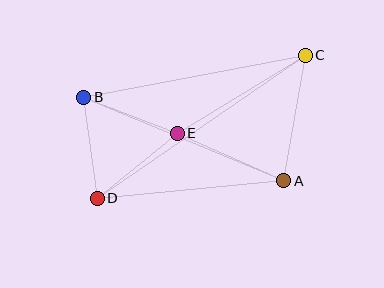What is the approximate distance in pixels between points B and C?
The distance between B and C is approximately 226 pixels.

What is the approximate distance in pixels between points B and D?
The distance between B and D is approximately 102 pixels.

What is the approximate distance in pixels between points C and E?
The distance between C and E is approximately 150 pixels.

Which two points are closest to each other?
Points B and E are closest to each other.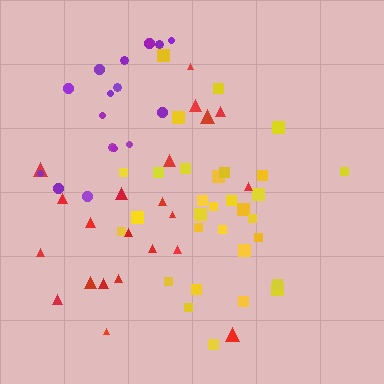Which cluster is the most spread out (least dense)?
Purple.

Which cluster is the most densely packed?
Yellow.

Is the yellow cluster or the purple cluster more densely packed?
Yellow.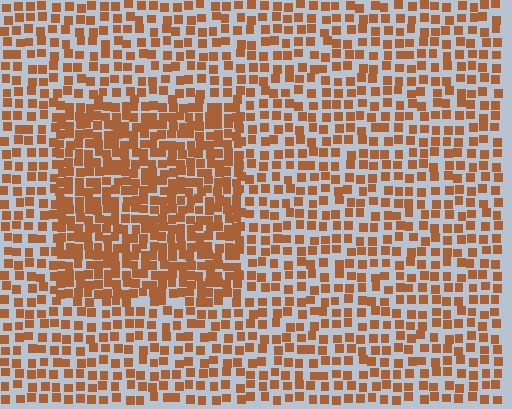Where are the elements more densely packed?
The elements are more densely packed inside the rectangle boundary.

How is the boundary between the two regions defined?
The boundary is defined by a change in element density (approximately 1.7x ratio). All elements are the same color, size, and shape.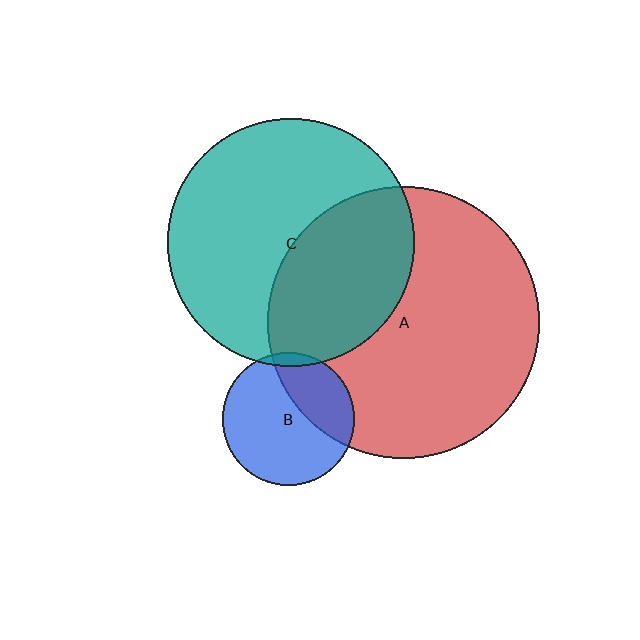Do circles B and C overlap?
Yes.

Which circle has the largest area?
Circle A (red).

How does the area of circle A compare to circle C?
Approximately 1.2 times.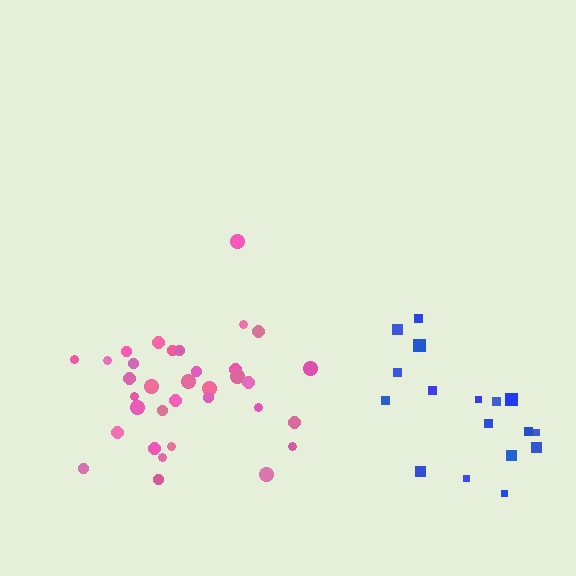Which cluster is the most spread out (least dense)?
Blue.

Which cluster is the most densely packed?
Pink.